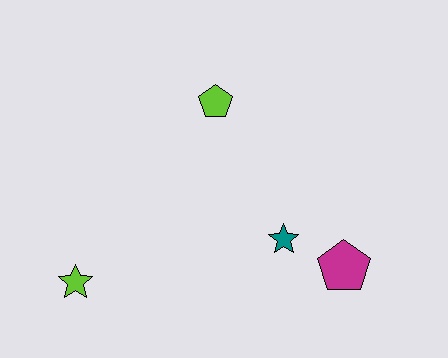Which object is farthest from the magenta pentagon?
The lime star is farthest from the magenta pentagon.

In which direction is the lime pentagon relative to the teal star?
The lime pentagon is above the teal star.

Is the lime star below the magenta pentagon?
Yes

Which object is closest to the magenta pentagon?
The teal star is closest to the magenta pentagon.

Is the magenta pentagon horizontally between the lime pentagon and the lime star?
No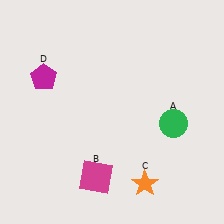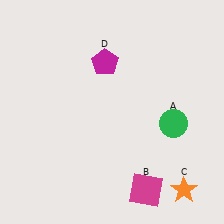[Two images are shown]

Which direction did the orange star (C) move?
The orange star (C) moved right.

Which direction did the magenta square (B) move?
The magenta square (B) moved right.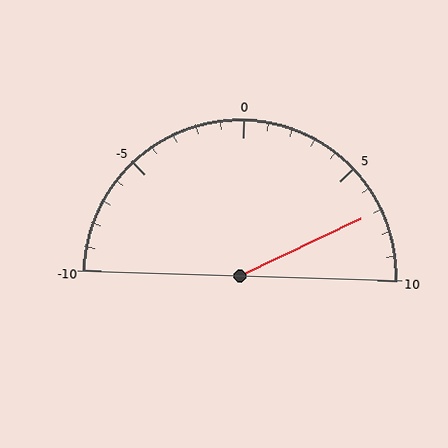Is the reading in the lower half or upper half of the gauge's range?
The reading is in the upper half of the range (-10 to 10).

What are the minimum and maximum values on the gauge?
The gauge ranges from -10 to 10.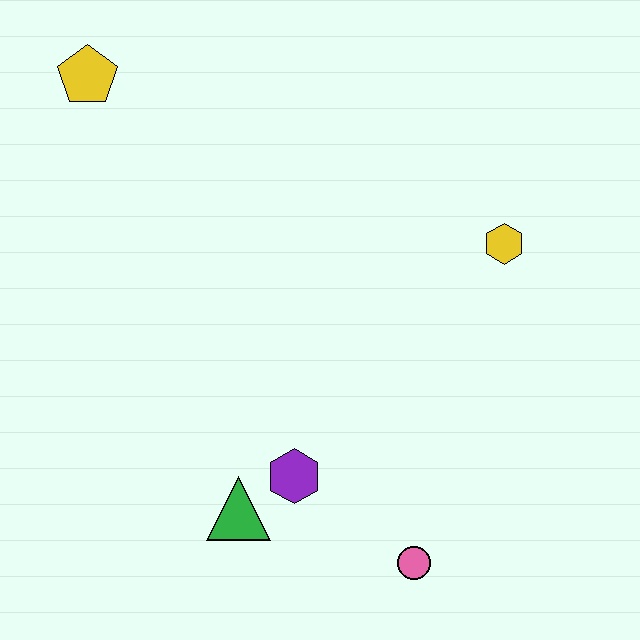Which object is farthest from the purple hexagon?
The yellow pentagon is farthest from the purple hexagon.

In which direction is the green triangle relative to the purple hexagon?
The green triangle is to the left of the purple hexagon.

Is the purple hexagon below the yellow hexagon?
Yes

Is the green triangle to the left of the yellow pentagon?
No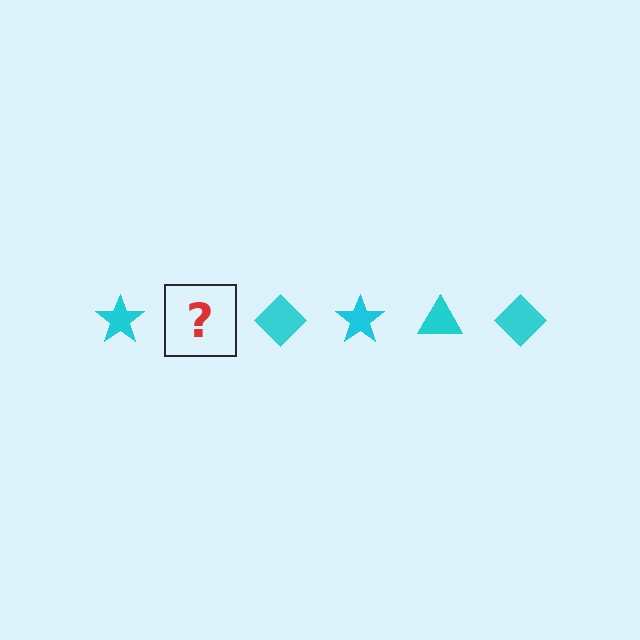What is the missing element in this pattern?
The missing element is a cyan triangle.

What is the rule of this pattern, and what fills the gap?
The rule is that the pattern cycles through star, triangle, diamond shapes in cyan. The gap should be filled with a cyan triangle.